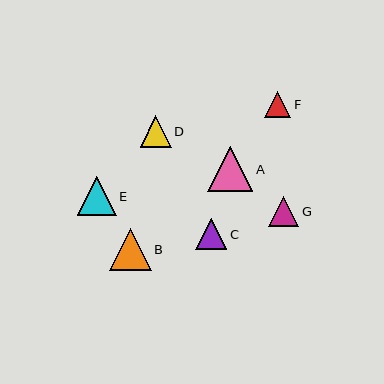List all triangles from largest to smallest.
From largest to smallest: A, B, E, C, D, G, F.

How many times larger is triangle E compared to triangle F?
Triangle E is approximately 1.5 times the size of triangle F.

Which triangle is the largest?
Triangle A is the largest with a size of approximately 45 pixels.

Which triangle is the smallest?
Triangle F is the smallest with a size of approximately 26 pixels.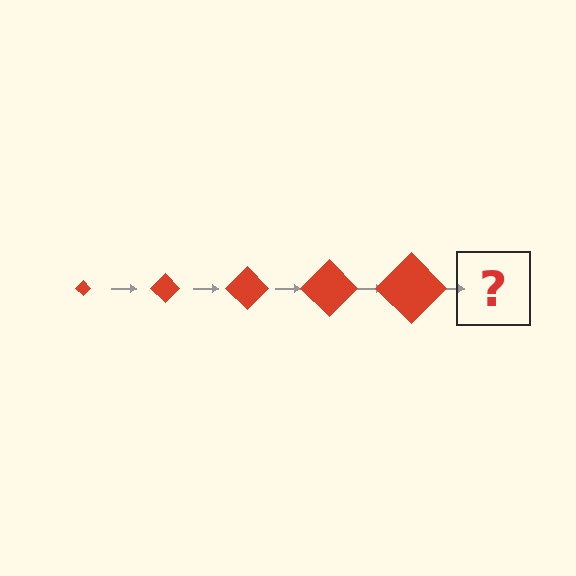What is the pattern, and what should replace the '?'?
The pattern is that the diamond gets progressively larger each step. The '?' should be a red diamond, larger than the previous one.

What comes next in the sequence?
The next element should be a red diamond, larger than the previous one.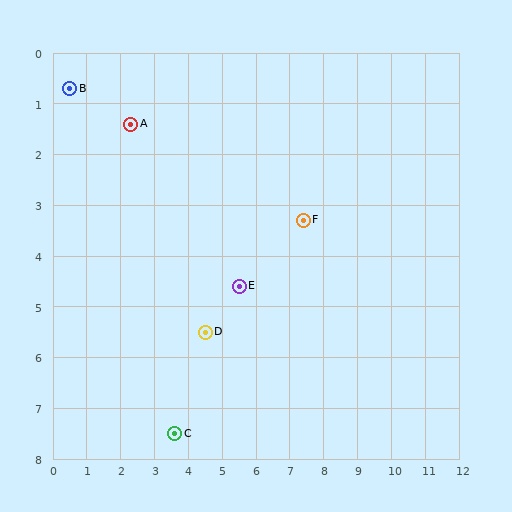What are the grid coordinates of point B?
Point B is at approximately (0.5, 0.7).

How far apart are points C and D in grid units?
Points C and D are about 2.2 grid units apart.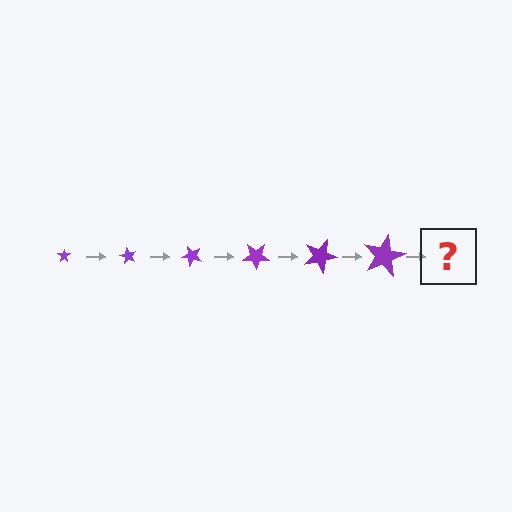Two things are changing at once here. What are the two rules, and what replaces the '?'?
The two rules are that the star grows larger each step and it rotates 60 degrees each step. The '?' should be a star, larger than the previous one and rotated 360 degrees from the start.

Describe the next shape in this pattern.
It should be a star, larger than the previous one and rotated 360 degrees from the start.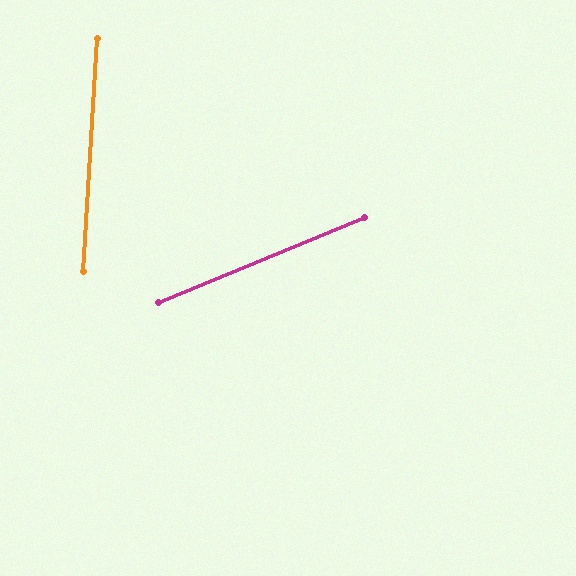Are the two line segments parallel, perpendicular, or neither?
Neither parallel nor perpendicular — they differ by about 65°.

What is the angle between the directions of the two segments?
Approximately 65 degrees.